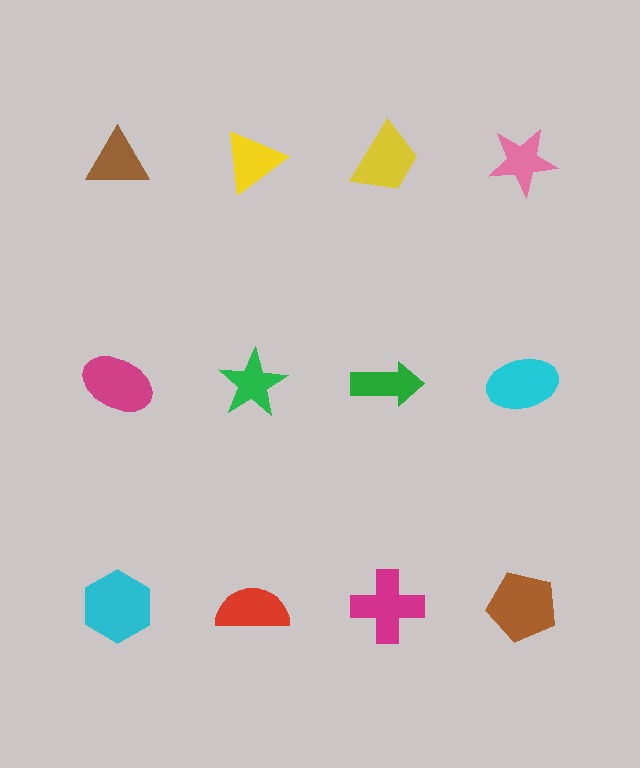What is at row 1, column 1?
A brown triangle.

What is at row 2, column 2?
A green star.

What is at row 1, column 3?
A yellow trapezoid.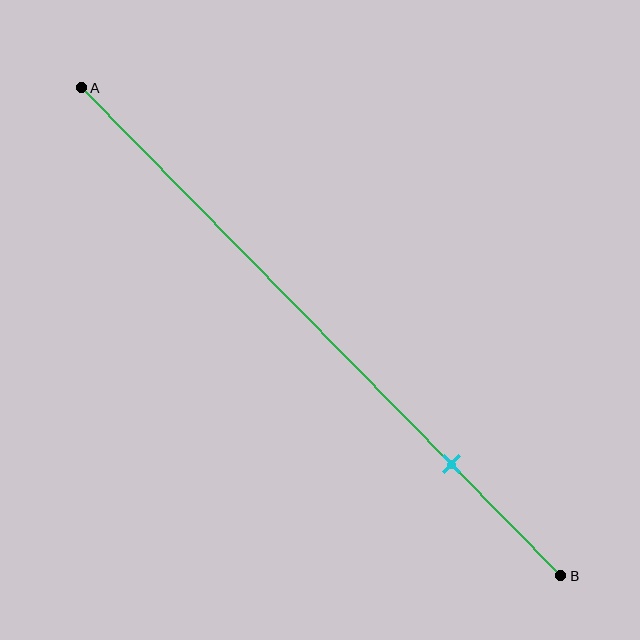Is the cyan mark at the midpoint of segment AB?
No, the mark is at about 75% from A, not at the 50% midpoint.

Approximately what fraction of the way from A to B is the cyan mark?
The cyan mark is approximately 75% of the way from A to B.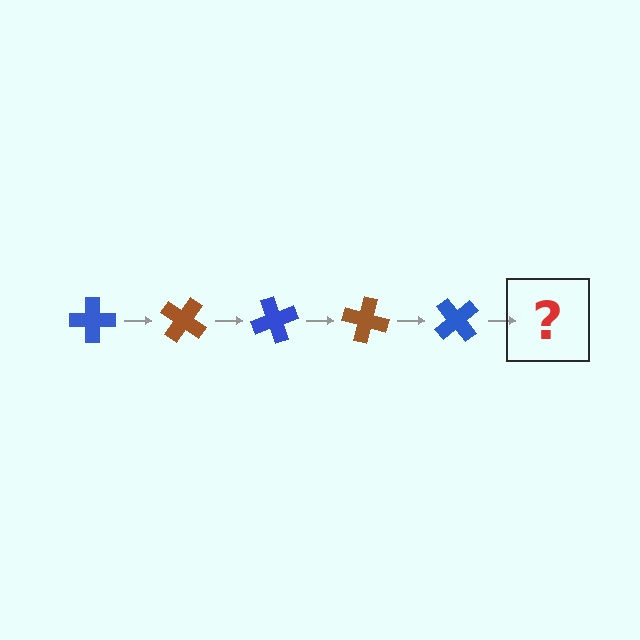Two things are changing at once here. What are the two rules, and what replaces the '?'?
The two rules are that it rotates 35 degrees each step and the color cycles through blue and brown. The '?' should be a brown cross, rotated 175 degrees from the start.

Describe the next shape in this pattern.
It should be a brown cross, rotated 175 degrees from the start.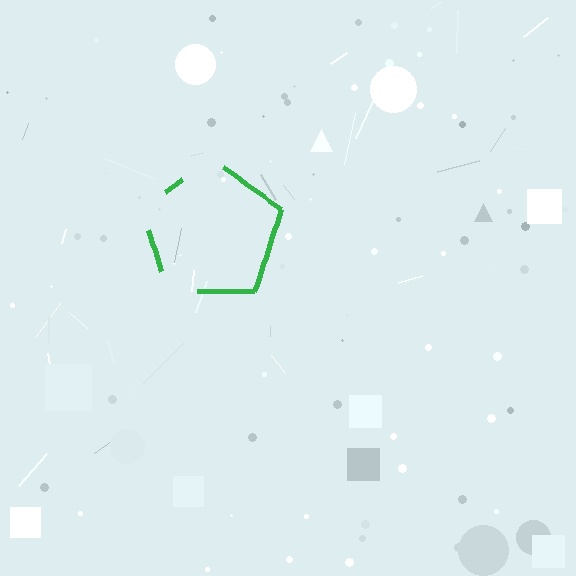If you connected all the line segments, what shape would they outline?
They would outline a pentagon.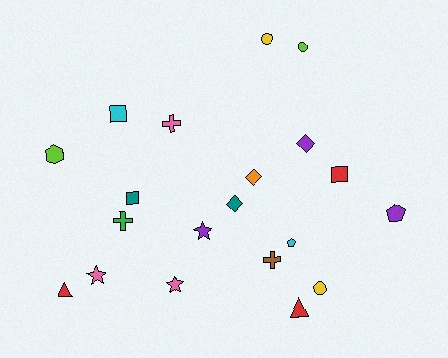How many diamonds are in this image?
There are 3 diamonds.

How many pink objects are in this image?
There are 3 pink objects.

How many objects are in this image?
There are 20 objects.